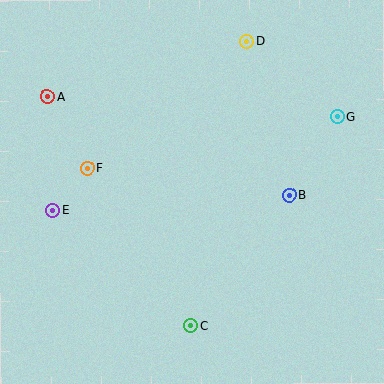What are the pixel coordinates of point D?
Point D is at (247, 41).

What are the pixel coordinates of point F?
Point F is at (87, 168).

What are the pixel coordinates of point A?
Point A is at (47, 96).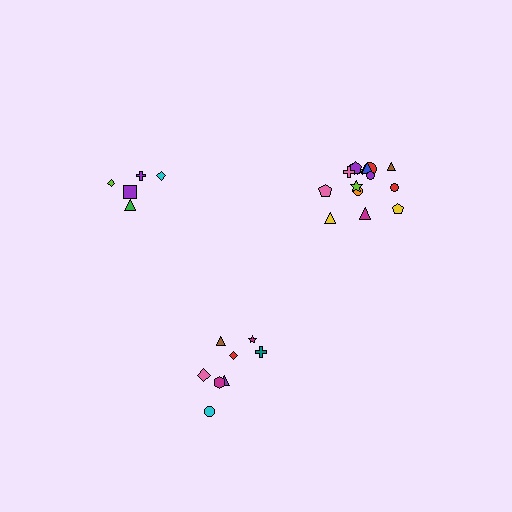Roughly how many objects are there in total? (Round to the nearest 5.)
Roughly 30 objects in total.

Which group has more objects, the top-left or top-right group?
The top-right group.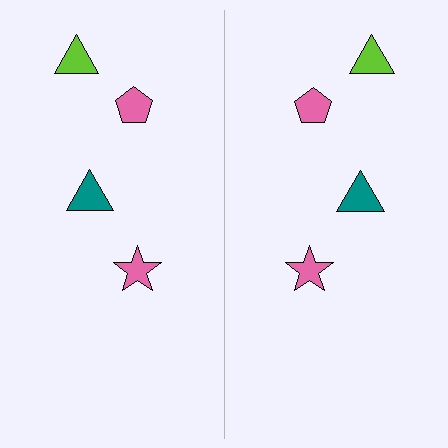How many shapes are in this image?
There are 8 shapes in this image.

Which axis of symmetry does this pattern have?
The pattern has a vertical axis of symmetry running through the center of the image.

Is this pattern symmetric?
Yes, this pattern has bilateral (reflection) symmetry.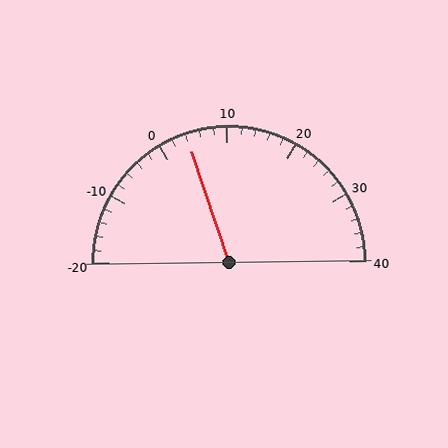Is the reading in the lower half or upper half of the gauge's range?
The reading is in the lower half of the range (-20 to 40).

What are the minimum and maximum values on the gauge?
The gauge ranges from -20 to 40.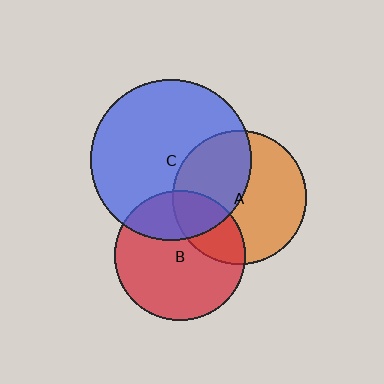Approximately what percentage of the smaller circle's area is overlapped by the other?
Approximately 25%.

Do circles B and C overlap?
Yes.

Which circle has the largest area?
Circle C (blue).